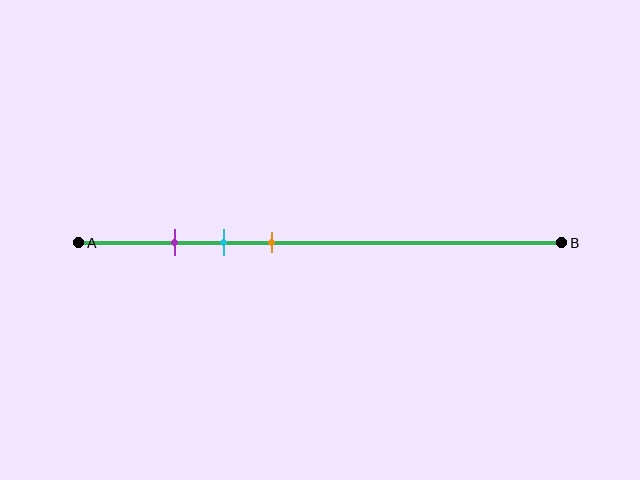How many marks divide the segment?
There are 3 marks dividing the segment.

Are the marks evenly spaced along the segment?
Yes, the marks are approximately evenly spaced.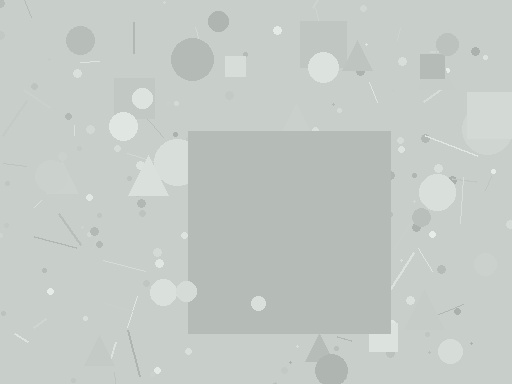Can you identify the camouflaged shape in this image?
The camouflaged shape is a square.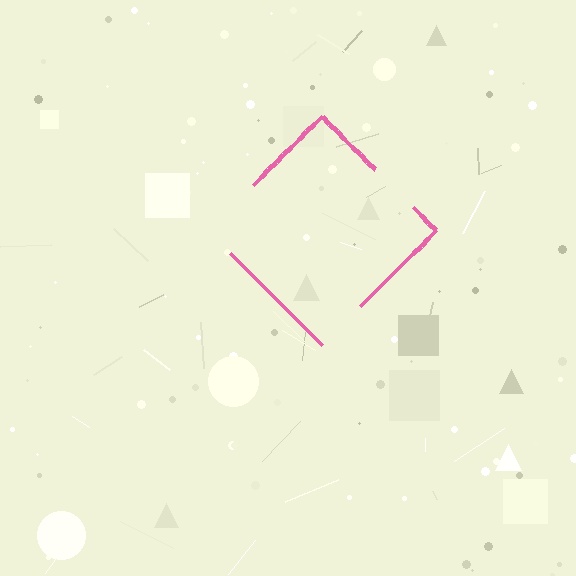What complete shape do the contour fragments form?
The contour fragments form a diamond.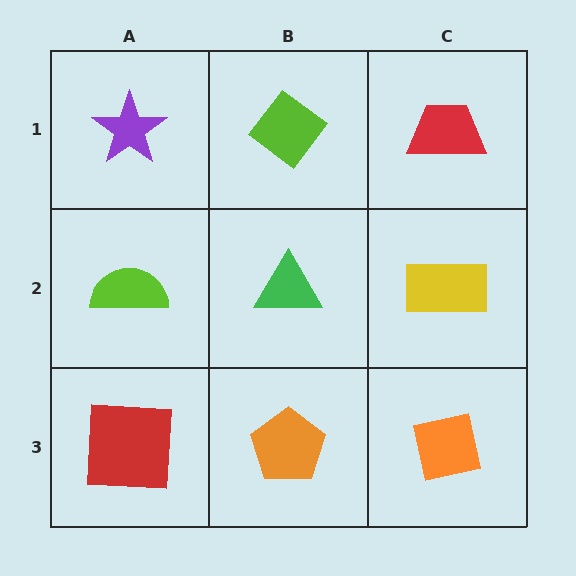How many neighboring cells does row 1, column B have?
3.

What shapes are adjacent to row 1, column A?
A lime semicircle (row 2, column A), a lime diamond (row 1, column B).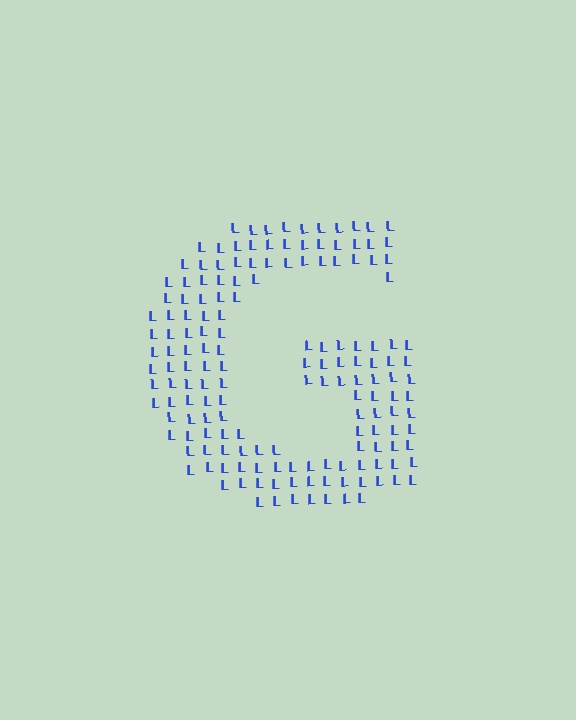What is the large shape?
The large shape is the letter G.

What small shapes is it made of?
It is made of small letter L's.